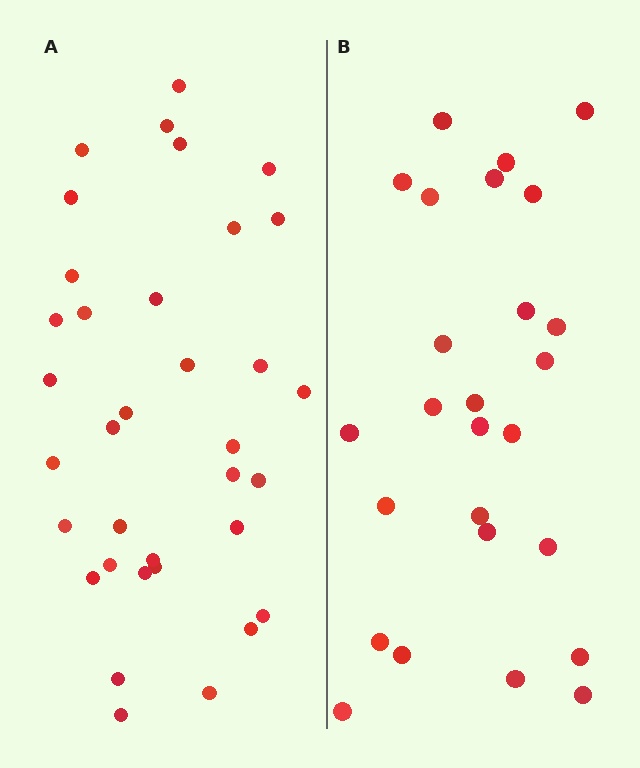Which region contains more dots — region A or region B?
Region A (the left region) has more dots.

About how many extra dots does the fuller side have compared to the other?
Region A has roughly 8 or so more dots than region B.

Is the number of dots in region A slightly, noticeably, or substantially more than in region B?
Region A has noticeably more, but not dramatically so. The ratio is roughly 1.3 to 1.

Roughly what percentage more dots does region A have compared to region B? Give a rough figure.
About 35% more.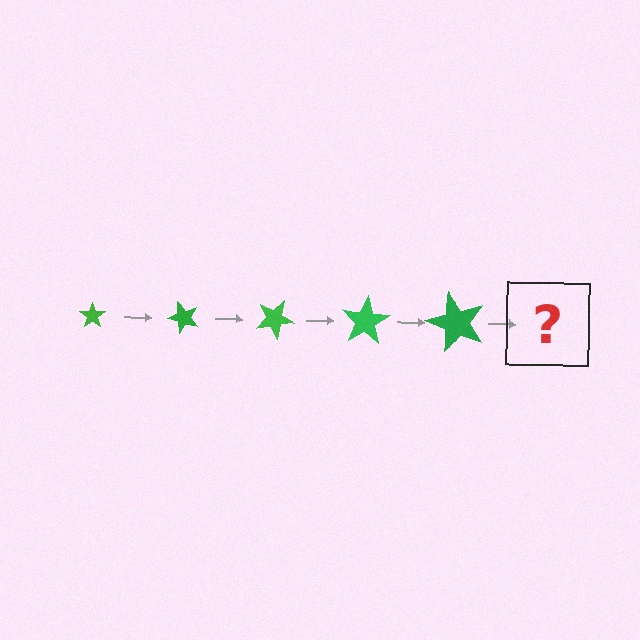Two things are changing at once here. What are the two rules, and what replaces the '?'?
The two rules are that the star grows larger each step and it rotates 50 degrees each step. The '?' should be a star, larger than the previous one and rotated 250 degrees from the start.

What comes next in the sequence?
The next element should be a star, larger than the previous one and rotated 250 degrees from the start.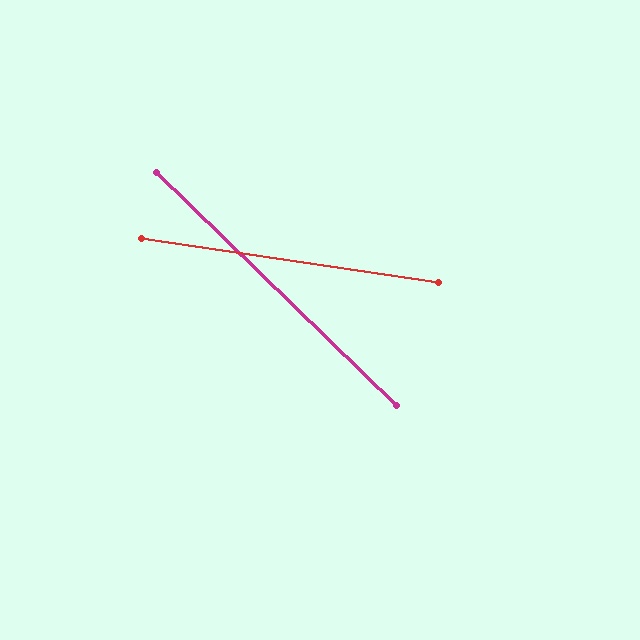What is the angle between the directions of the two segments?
Approximately 36 degrees.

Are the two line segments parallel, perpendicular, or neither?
Neither parallel nor perpendicular — they differ by about 36°.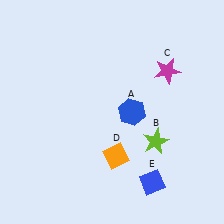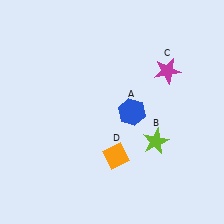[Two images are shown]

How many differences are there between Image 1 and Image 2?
There is 1 difference between the two images.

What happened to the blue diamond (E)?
The blue diamond (E) was removed in Image 2. It was in the bottom-right area of Image 1.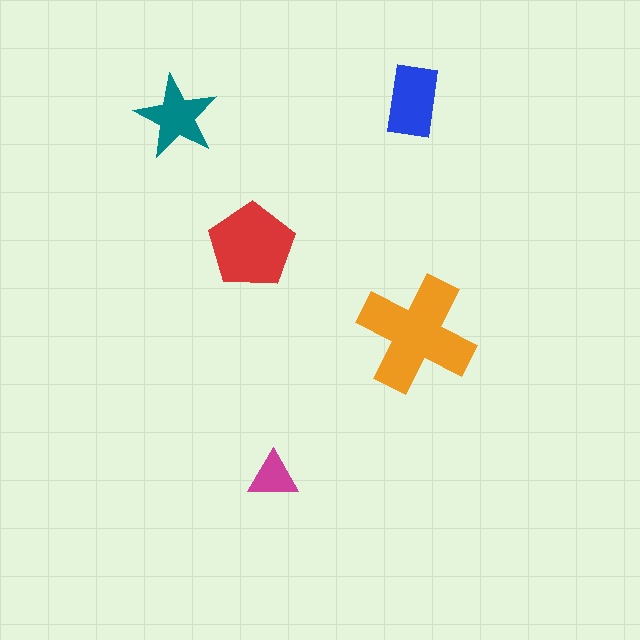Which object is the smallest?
The magenta triangle.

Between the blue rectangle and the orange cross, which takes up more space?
The orange cross.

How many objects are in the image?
There are 5 objects in the image.